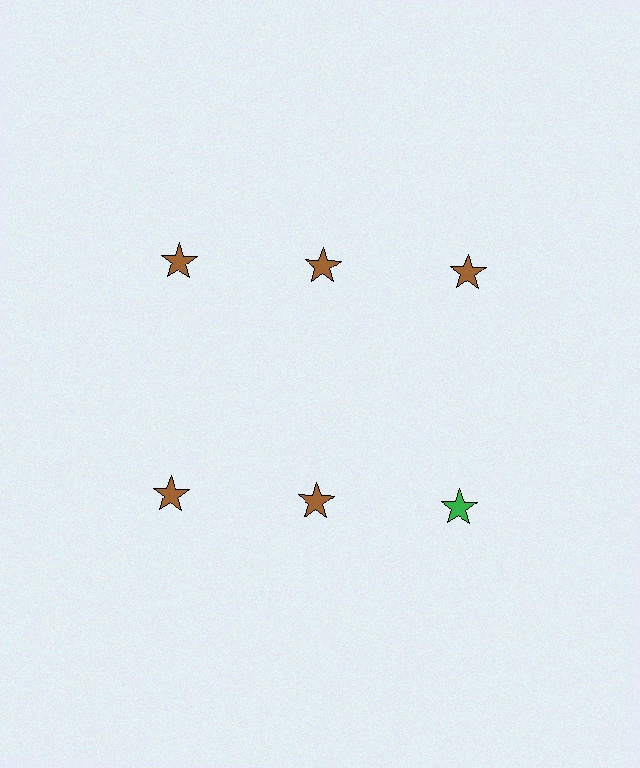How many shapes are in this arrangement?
There are 6 shapes arranged in a grid pattern.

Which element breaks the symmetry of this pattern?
The green star in the second row, center column breaks the symmetry. All other shapes are brown stars.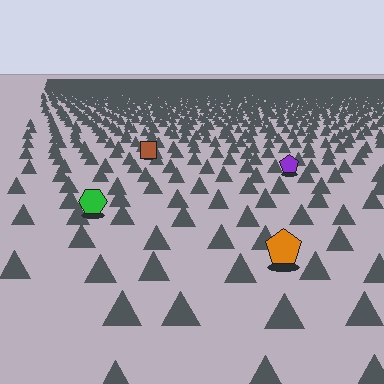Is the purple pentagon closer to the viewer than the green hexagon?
No. The green hexagon is closer — you can tell from the texture gradient: the ground texture is coarser near it.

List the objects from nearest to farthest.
From nearest to farthest: the orange pentagon, the green hexagon, the purple pentagon, the brown square.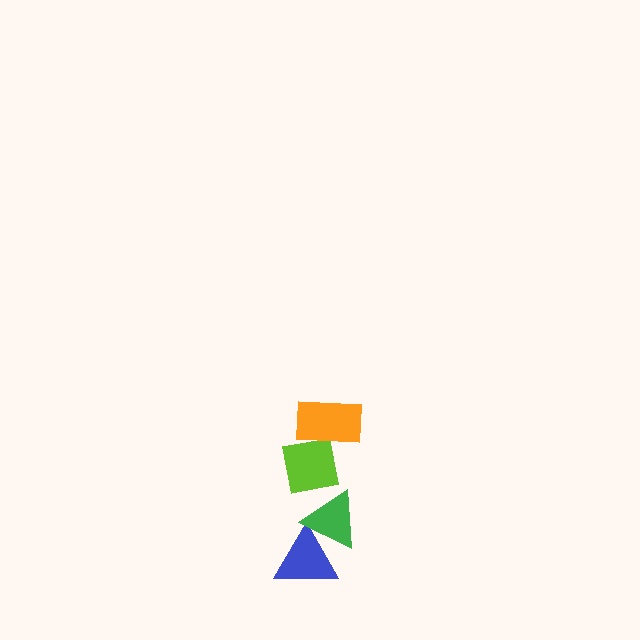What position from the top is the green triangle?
The green triangle is 3rd from the top.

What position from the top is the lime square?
The lime square is 2nd from the top.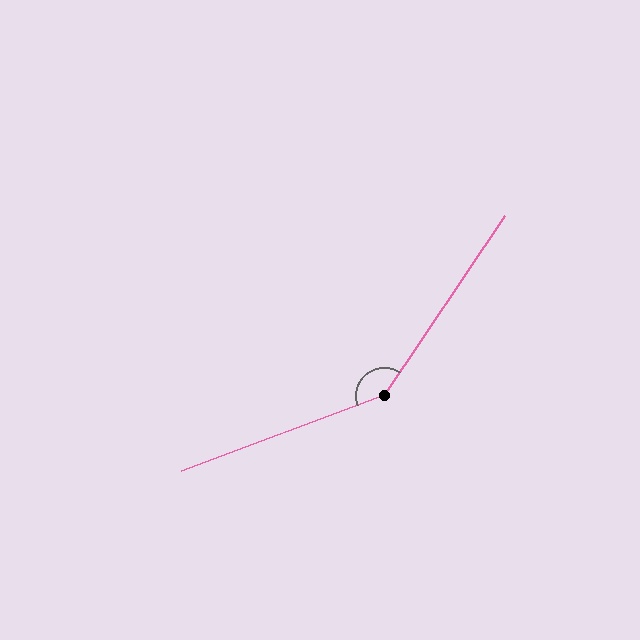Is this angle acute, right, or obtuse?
It is obtuse.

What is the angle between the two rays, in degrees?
Approximately 144 degrees.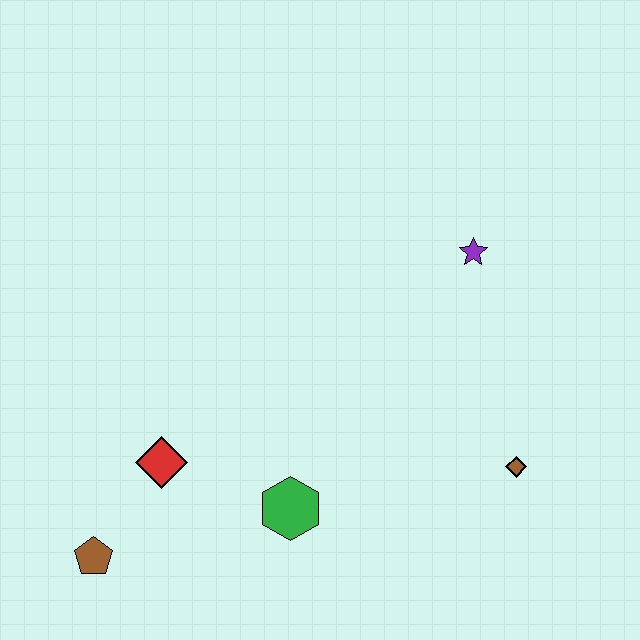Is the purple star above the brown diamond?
Yes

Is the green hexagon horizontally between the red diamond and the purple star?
Yes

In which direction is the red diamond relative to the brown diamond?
The red diamond is to the left of the brown diamond.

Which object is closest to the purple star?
The brown diamond is closest to the purple star.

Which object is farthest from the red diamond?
The purple star is farthest from the red diamond.